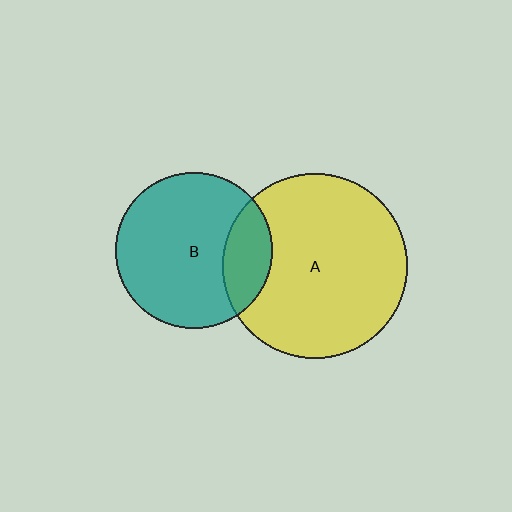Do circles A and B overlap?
Yes.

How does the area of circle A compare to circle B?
Approximately 1.4 times.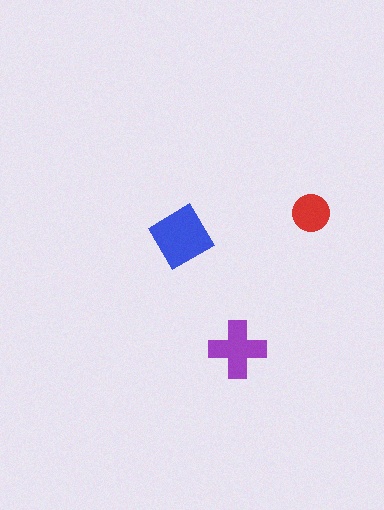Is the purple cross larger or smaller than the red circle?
Larger.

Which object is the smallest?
The red circle.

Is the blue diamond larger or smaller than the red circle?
Larger.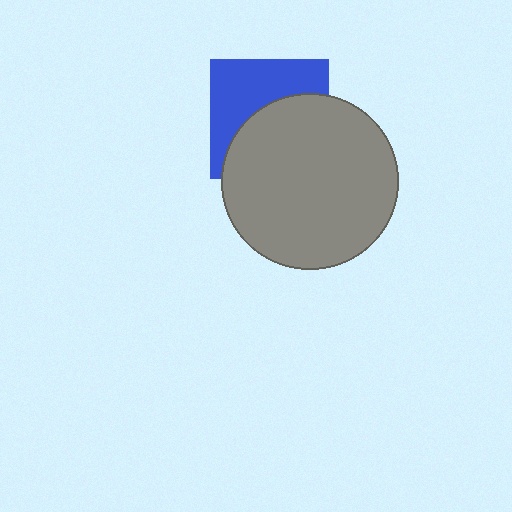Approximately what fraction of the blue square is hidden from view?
Roughly 53% of the blue square is hidden behind the gray circle.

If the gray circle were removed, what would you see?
You would see the complete blue square.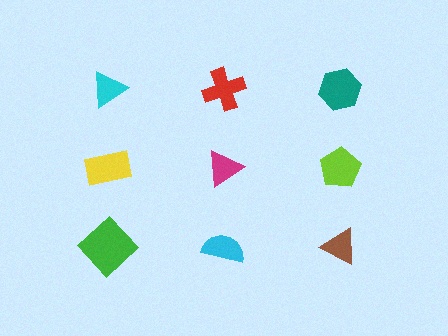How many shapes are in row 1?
3 shapes.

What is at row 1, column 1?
A cyan triangle.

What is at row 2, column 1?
A yellow rectangle.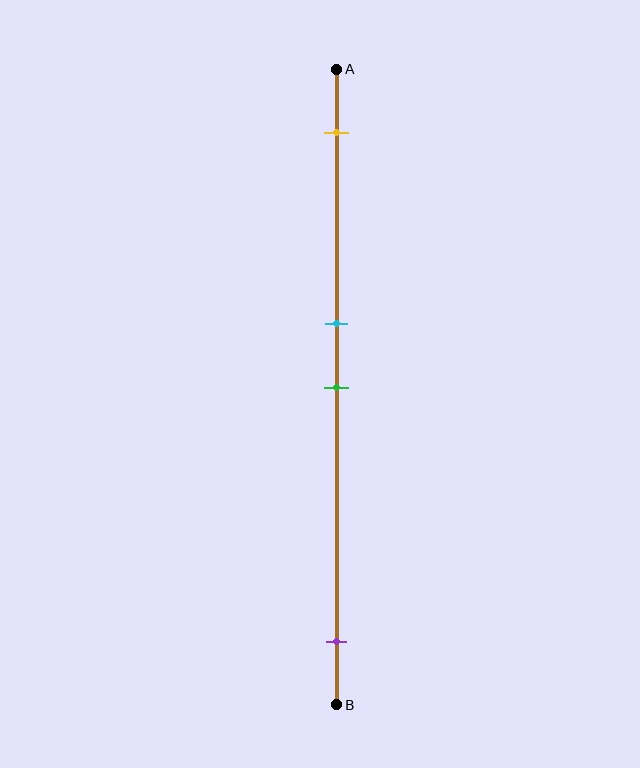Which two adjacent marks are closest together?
The cyan and green marks are the closest adjacent pair.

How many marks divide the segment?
There are 4 marks dividing the segment.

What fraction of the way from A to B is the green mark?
The green mark is approximately 50% (0.5) of the way from A to B.